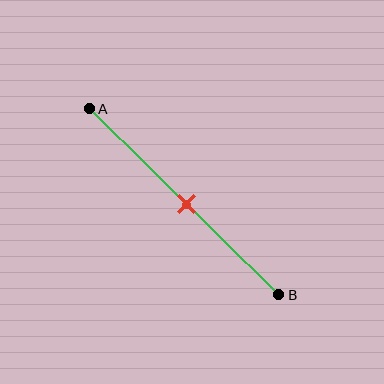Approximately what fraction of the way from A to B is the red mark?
The red mark is approximately 50% of the way from A to B.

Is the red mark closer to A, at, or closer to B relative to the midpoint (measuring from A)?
The red mark is approximately at the midpoint of segment AB.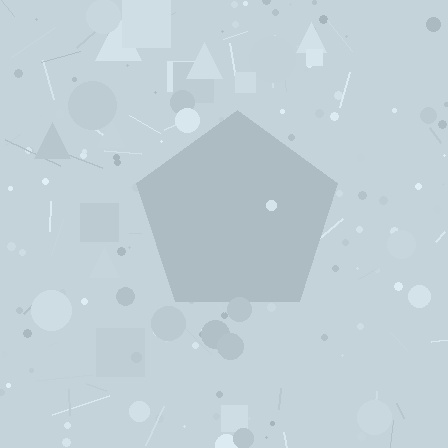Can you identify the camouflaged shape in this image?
The camouflaged shape is a pentagon.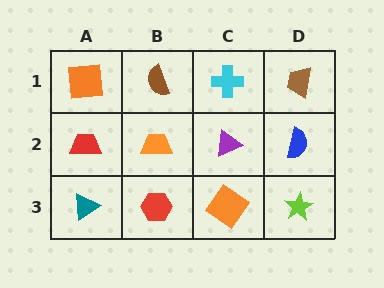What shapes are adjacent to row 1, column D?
A blue semicircle (row 2, column D), a cyan cross (row 1, column C).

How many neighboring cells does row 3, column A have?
2.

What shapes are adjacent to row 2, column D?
A brown trapezoid (row 1, column D), a lime star (row 3, column D), a purple triangle (row 2, column C).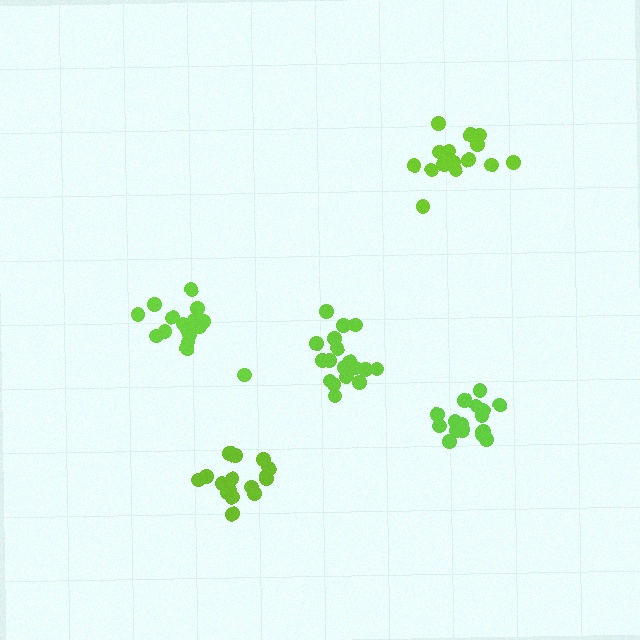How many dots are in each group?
Group 1: 16 dots, Group 2: 17 dots, Group 3: 16 dots, Group 4: 16 dots, Group 5: 20 dots (85 total).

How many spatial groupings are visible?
There are 5 spatial groupings.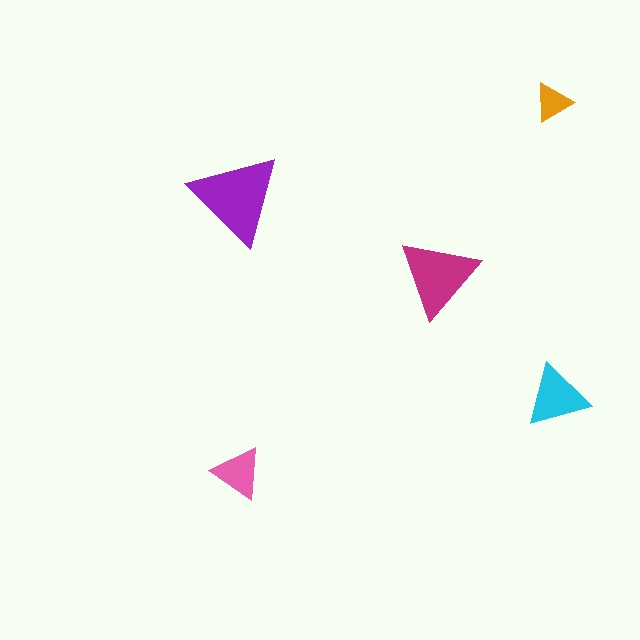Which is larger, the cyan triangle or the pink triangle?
The cyan one.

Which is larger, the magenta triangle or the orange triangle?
The magenta one.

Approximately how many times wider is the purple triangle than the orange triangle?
About 2.5 times wider.